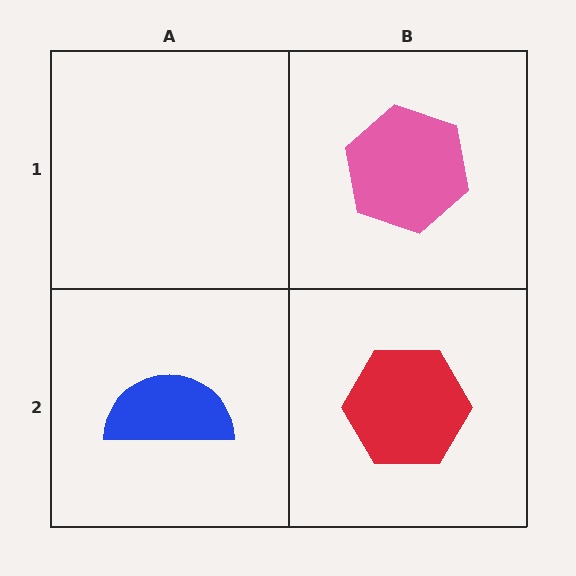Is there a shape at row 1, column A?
No, that cell is empty.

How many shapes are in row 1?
1 shape.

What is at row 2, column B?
A red hexagon.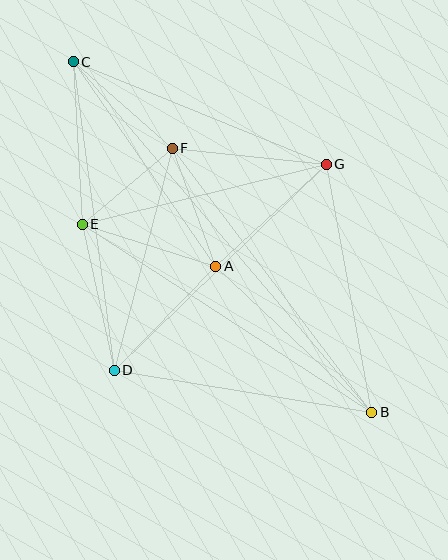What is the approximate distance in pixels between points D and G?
The distance between D and G is approximately 296 pixels.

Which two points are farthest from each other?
Points B and C are farthest from each other.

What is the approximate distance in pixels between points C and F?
The distance between C and F is approximately 132 pixels.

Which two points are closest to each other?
Points E and F are closest to each other.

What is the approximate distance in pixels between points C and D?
The distance between C and D is approximately 312 pixels.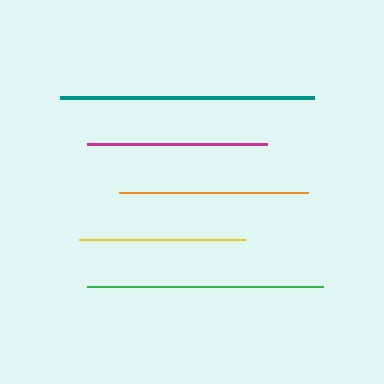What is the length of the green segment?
The green segment is approximately 236 pixels long.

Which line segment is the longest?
The teal line is the longest at approximately 254 pixels.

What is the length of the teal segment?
The teal segment is approximately 254 pixels long.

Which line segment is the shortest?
The yellow line is the shortest at approximately 166 pixels.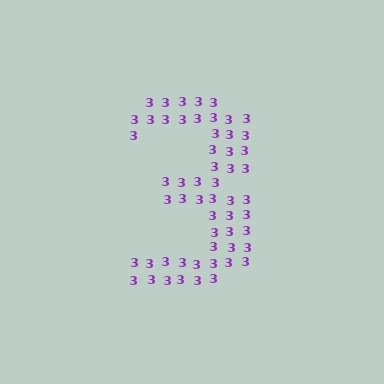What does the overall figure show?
The overall figure shows the digit 3.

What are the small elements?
The small elements are digit 3's.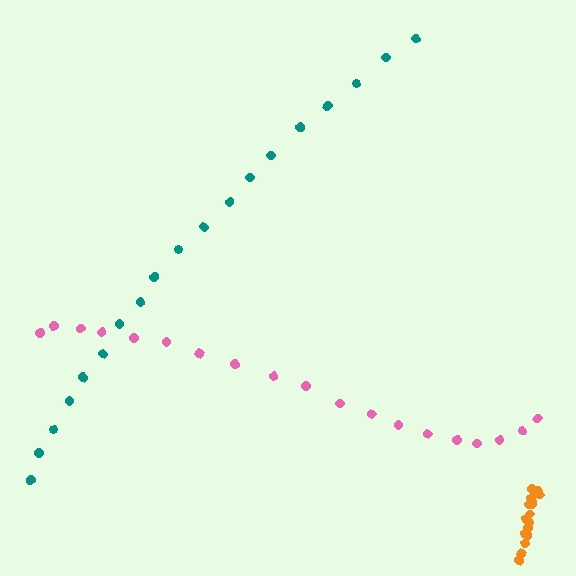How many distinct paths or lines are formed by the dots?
There are 3 distinct paths.